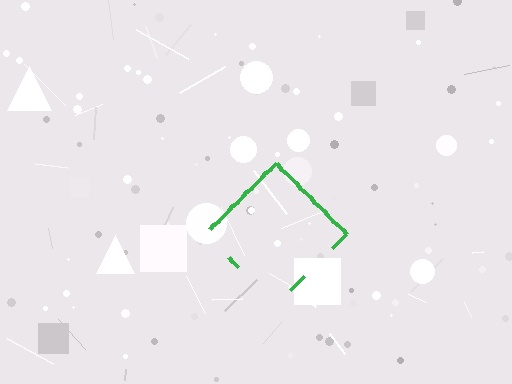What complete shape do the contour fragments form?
The contour fragments form a diamond.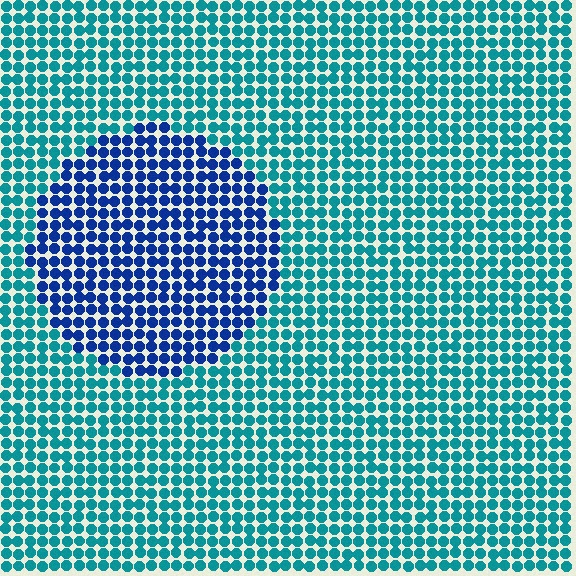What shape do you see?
I see a circle.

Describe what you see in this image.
The image is filled with small teal elements in a uniform arrangement. A circle-shaped region is visible where the elements are tinted to a slightly different hue, forming a subtle color boundary.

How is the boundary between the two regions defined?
The boundary is defined purely by a slight shift in hue (about 42 degrees). Spacing, size, and orientation are identical on both sides.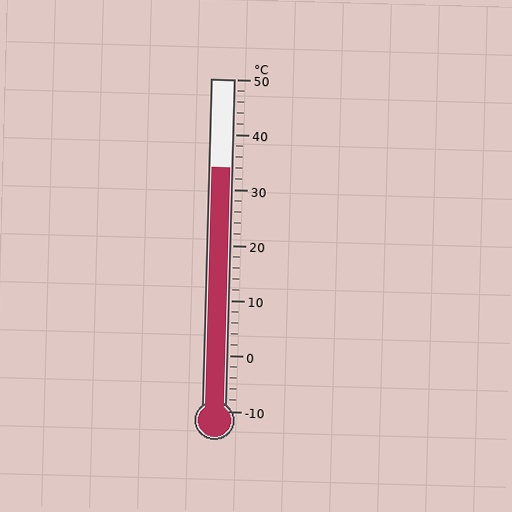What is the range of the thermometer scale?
The thermometer scale ranges from -10°C to 50°C.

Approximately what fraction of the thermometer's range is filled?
The thermometer is filled to approximately 75% of its range.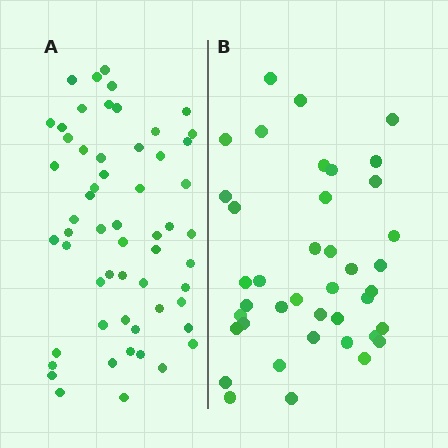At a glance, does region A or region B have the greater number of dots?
Region A (the left region) has more dots.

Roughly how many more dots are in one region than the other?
Region A has approximately 15 more dots than region B.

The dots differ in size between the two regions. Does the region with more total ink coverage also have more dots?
No. Region B has more total ink coverage because its dots are larger, but region A actually contains more individual dots. Total area can be misleading — the number of items is what matters here.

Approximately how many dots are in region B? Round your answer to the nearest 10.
About 40 dots.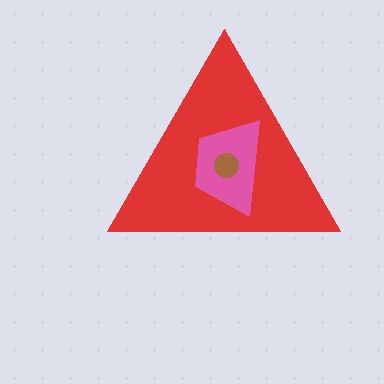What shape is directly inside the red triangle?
The pink trapezoid.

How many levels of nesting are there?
3.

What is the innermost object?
The brown circle.